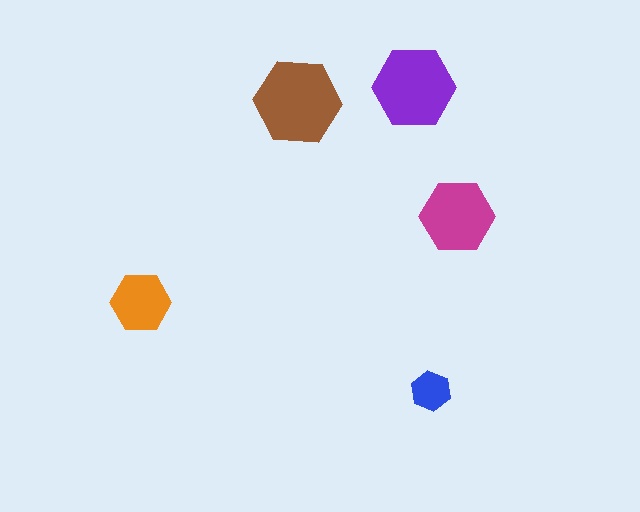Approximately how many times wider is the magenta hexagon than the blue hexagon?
About 2 times wider.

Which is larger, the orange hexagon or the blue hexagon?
The orange one.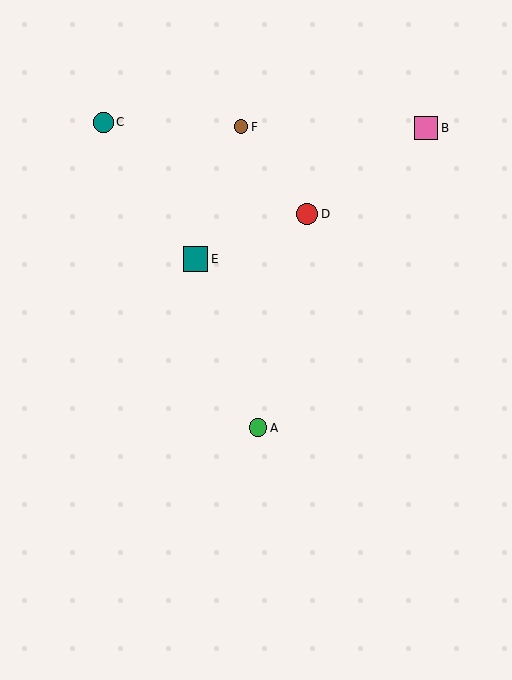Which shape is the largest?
The teal square (labeled E) is the largest.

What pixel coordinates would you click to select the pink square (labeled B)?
Click at (426, 128) to select the pink square B.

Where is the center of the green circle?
The center of the green circle is at (258, 428).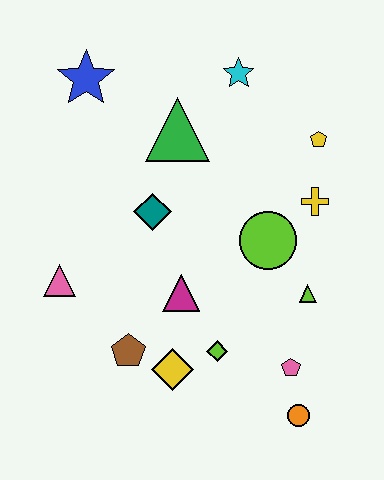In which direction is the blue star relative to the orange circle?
The blue star is above the orange circle.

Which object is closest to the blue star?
The green triangle is closest to the blue star.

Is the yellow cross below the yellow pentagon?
Yes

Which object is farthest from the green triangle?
The orange circle is farthest from the green triangle.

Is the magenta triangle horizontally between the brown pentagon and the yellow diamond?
No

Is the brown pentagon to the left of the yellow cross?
Yes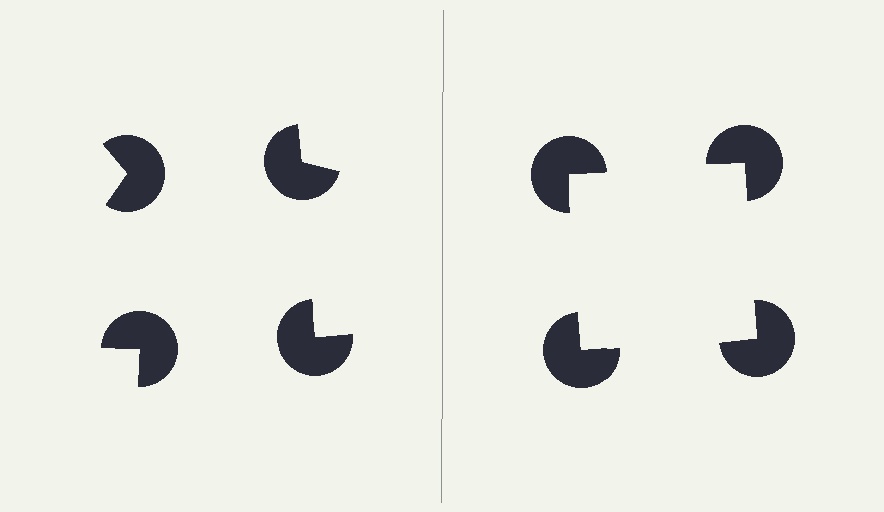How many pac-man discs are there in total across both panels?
8 — 4 on each side.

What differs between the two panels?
The pac-man discs are positioned identically on both sides; only the wedge orientations differ. On the right they align to a square; on the left they are misaligned.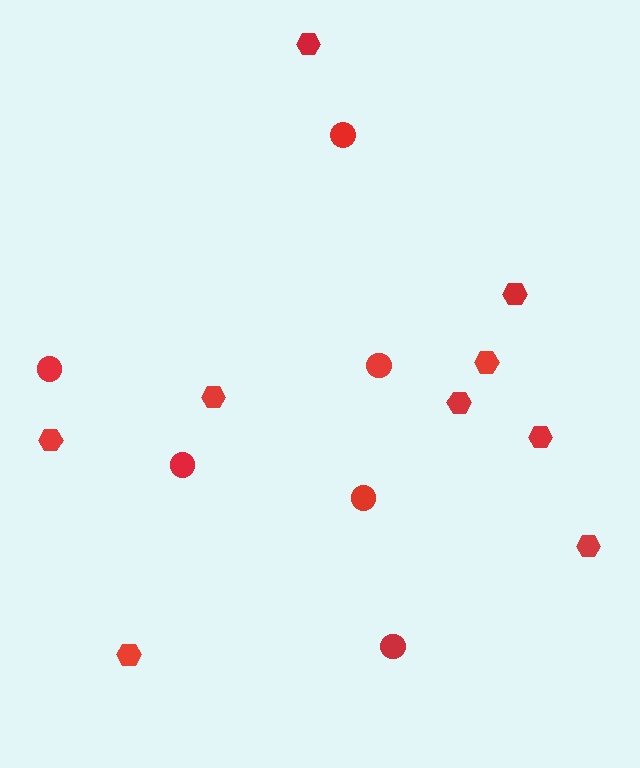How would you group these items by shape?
There are 2 groups: one group of circles (6) and one group of hexagons (9).